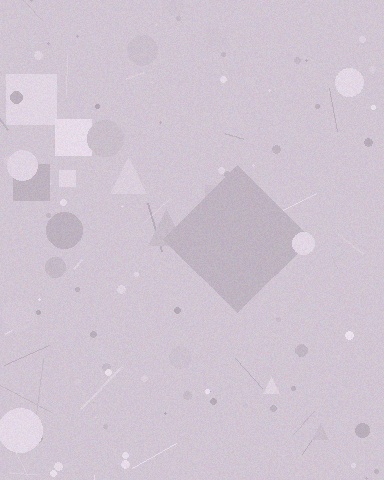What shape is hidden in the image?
A diamond is hidden in the image.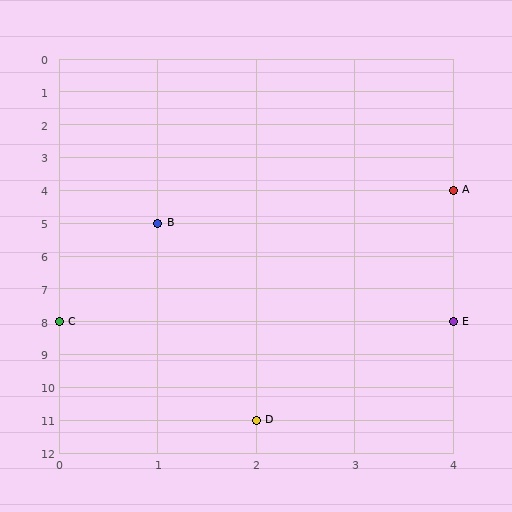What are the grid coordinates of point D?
Point D is at grid coordinates (2, 11).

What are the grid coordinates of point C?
Point C is at grid coordinates (0, 8).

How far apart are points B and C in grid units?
Points B and C are 1 column and 3 rows apart (about 3.2 grid units diagonally).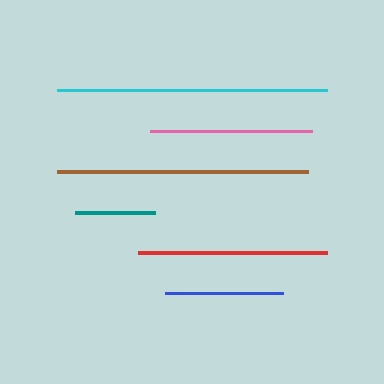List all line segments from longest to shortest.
From longest to shortest: cyan, brown, red, pink, blue, teal.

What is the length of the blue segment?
The blue segment is approximately 118 pixels long.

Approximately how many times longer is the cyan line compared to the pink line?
The cyan line is approximately 1.7 times the length of the pink line.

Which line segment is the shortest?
The teal line is the shortest at approximately 81 pixels.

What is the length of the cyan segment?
The cyan segment is approximately 270 pixels long.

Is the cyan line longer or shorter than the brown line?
The cyan line is longer than the brown line.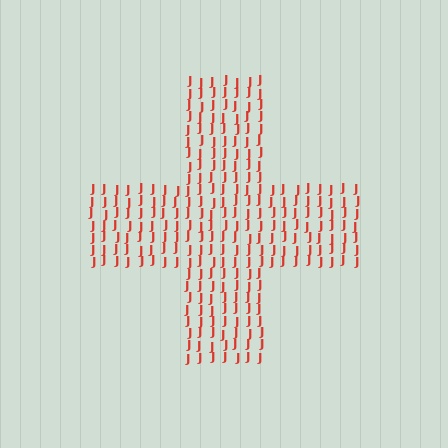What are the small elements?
The small elements are letter J's.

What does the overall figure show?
The overall figure shows a cross.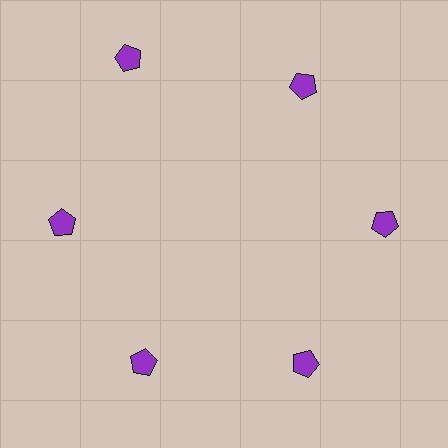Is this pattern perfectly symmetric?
No. The 6 purple pentagons are arranged in a ring, but one element near the 11 o'clock position is pushed outward from the center, breaking the 6-fold rotational symmetry.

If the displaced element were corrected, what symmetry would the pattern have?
It would have 6-fold rotational symmetry — the pattern would map onto itself every 60 degrees.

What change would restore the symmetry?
The symmetry would be restored by moving it inward, back onto the ring so that all 6 pentagons sit at equal angles and equal distance from the center.